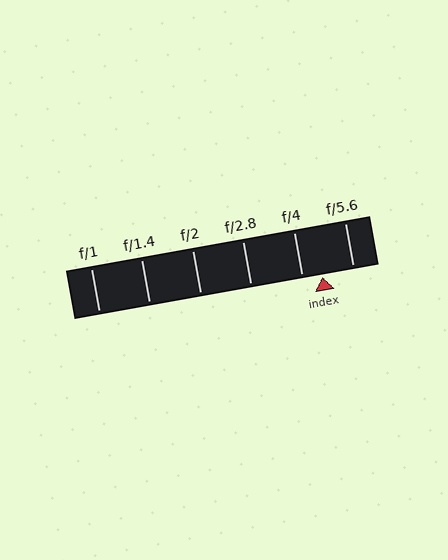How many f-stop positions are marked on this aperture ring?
There are 6 f-stop positions marked.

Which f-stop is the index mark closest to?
The index mark is closest to f/4.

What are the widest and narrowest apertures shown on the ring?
The widest aperture shown is f/1 and the narrowest is f/5.6.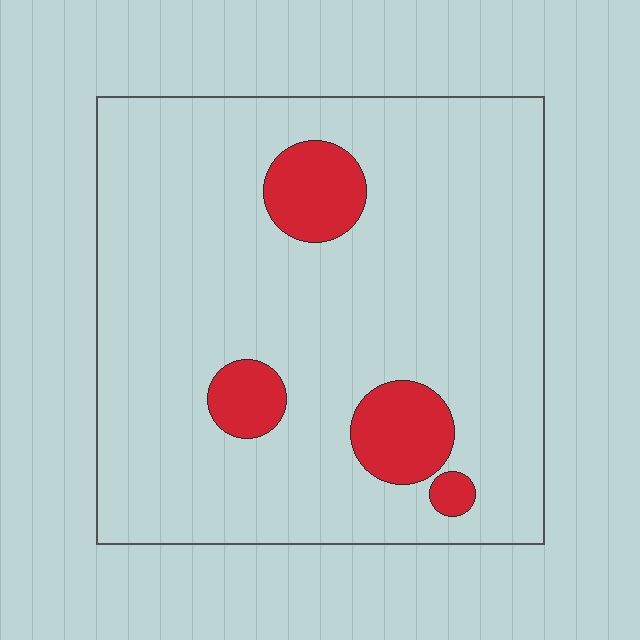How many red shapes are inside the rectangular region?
4.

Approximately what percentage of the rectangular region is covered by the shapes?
Approximately 10%.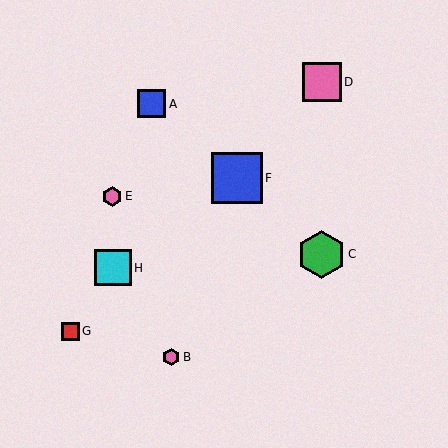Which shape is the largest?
The blue square (labeled F) is the largest.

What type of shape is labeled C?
Shape C is a green hexagon.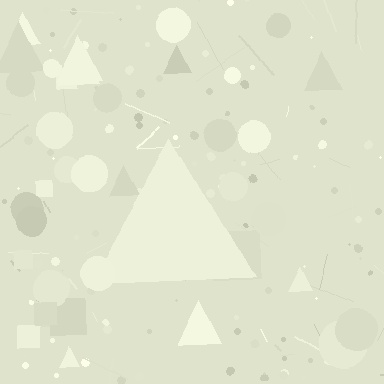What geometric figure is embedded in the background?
A triangle is embedded in the background.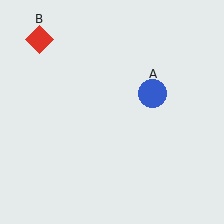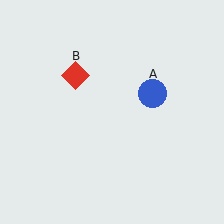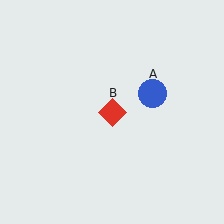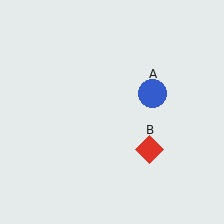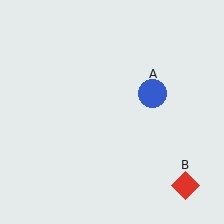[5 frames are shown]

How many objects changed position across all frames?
1 object changed position: red diamond (object B).